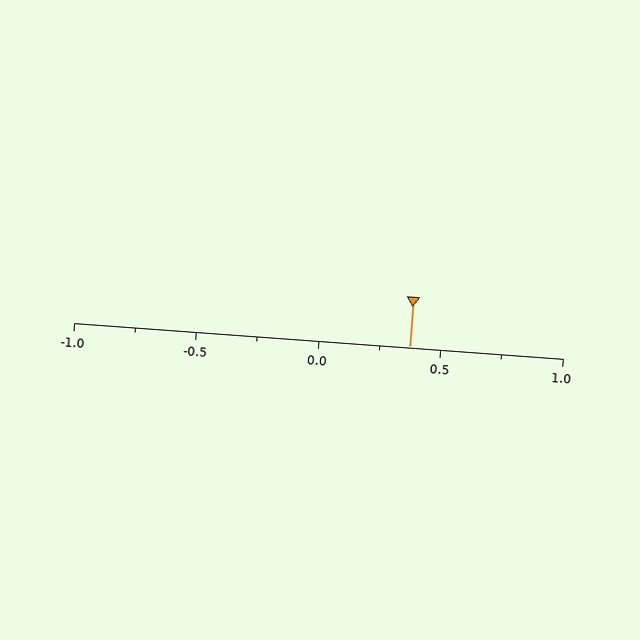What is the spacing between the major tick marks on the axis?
The major ticks are spaced 0.5 apart.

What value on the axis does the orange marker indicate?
The marker indicates approximately 0.38.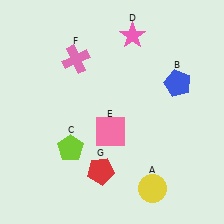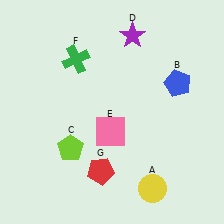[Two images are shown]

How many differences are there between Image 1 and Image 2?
There are 2 differences between the two images.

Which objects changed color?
D changed from pink to purple. F changed from pink to green.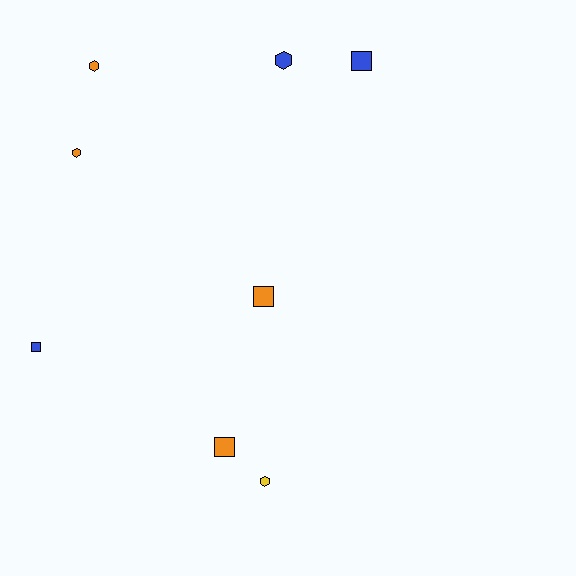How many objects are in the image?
There are 8 objects.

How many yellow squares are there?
There are no yellow squares.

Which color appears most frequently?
Orange, with 4 objects.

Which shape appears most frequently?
Hexagon, with 4 objects.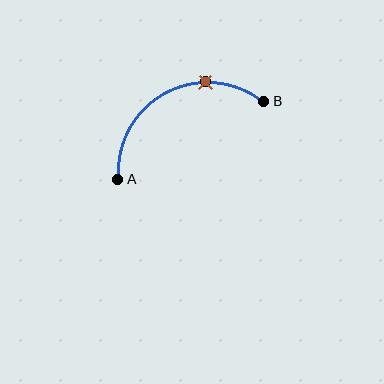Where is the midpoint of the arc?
The arc midpoint is the point on the curve farthest from the straight line joining A and B. It sits above that line.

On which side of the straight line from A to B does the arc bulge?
The arc bulges above the straight line connecting A and B.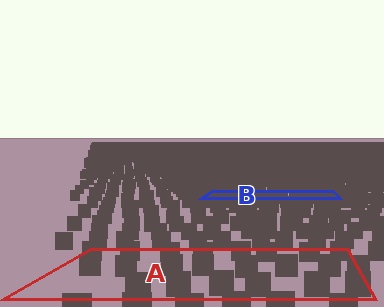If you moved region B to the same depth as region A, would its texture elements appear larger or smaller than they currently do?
They would appear larger. At a closer depth, the same texture elements are projected at a bigger on-screen size.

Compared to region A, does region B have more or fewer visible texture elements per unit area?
Region B has more texture elements per unit area — they are packed more densely because it is farther away.